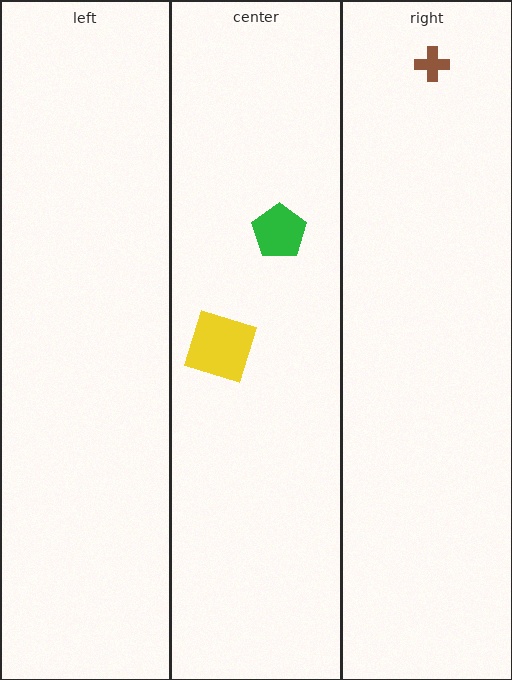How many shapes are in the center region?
2.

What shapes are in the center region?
The green pentagon, the yellow square.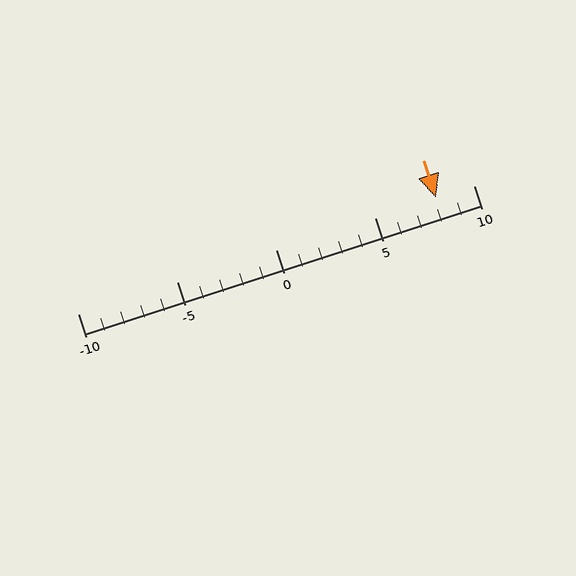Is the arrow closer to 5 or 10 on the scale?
The arrow is closer to 10.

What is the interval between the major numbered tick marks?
The major tick marks are spaced 5 units apart.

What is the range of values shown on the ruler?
The ruler shows values from -10 to 10.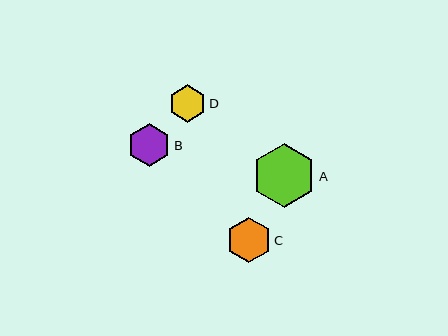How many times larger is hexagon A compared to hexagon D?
Hexagon A is approximately 1.7 times the size of hexagon D.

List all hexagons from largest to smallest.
From largest to smallest: A, C, B, D.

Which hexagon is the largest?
Hexagon A is the largest with a size of approximately 64 pixels.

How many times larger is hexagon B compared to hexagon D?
Hexagon B is approximately 1.2 times the size of hexagon D.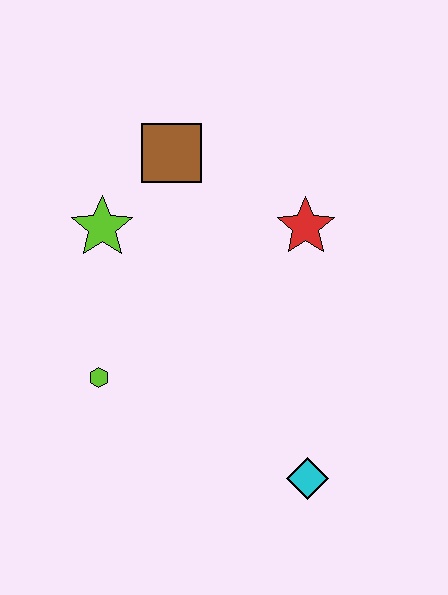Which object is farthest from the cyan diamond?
The brown square is farthest from the cyan diamond.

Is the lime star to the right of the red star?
No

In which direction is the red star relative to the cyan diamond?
The red star is above the cyan diamond.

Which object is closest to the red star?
The brown square is closest to the red star.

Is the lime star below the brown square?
Yes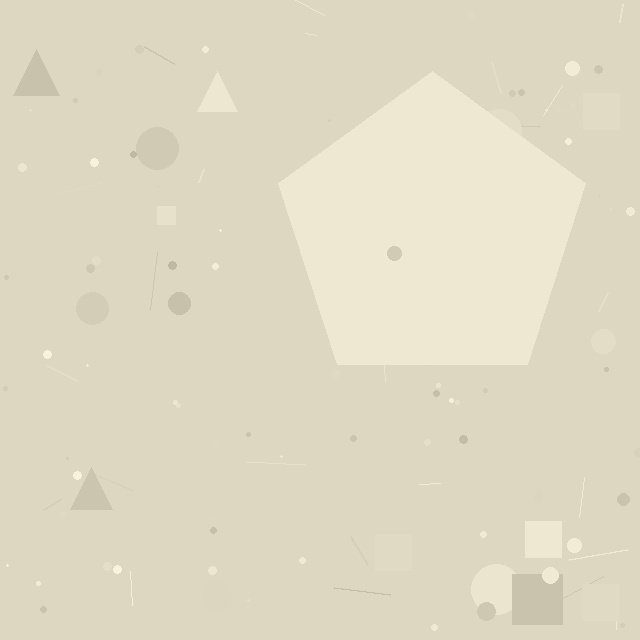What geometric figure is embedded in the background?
A pentagon is embedded in the background.